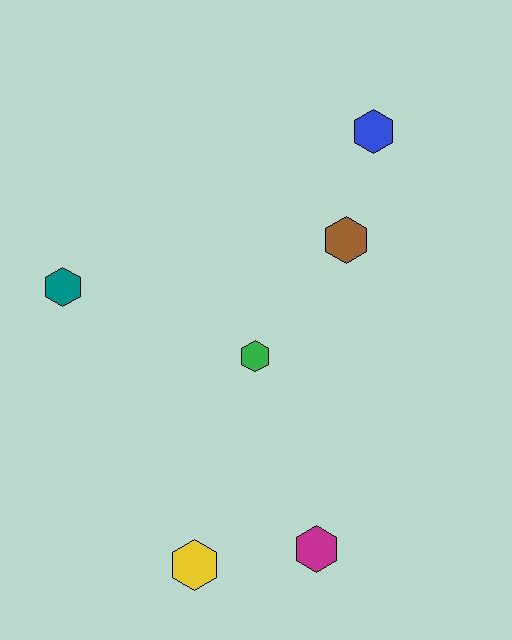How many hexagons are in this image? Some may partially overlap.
There are 6 hexagons.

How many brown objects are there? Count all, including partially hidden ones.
There is 1 brown object.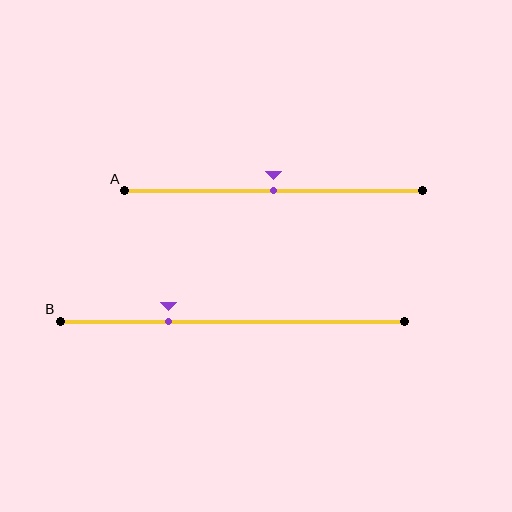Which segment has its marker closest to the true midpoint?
Segment A has its marker closest to the true midpoint.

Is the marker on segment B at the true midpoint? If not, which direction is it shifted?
No, the marker on segment B is shifted to the left by about 18% of the segment length.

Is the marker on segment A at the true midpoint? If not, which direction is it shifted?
Yes, the marker on segment A is at the true midpoint.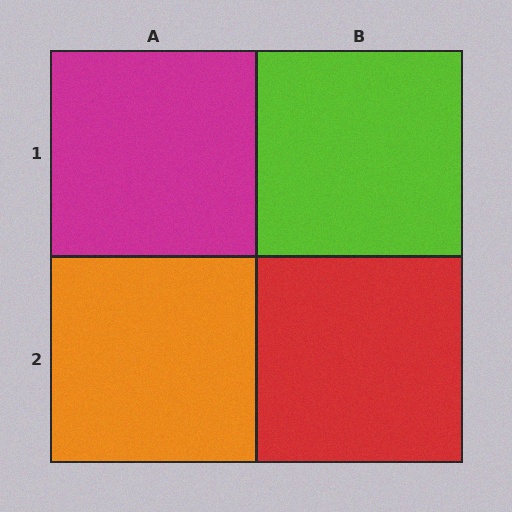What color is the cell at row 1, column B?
Lime.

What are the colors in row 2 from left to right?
Orange, red.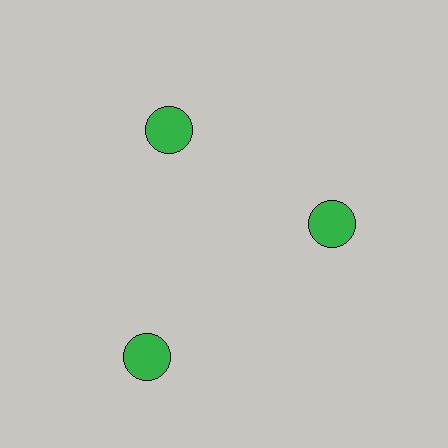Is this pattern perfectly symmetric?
No. The 3 green circles are arranged in a ring, but one element near the 7 o'clock position is pushed outward from the center, breaking the 3-fold rotational symmetry.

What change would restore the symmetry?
The symmetry would be restored by moving it inward, back onto the ring so that all 3 circles sit at equal angles and equal distance from the center.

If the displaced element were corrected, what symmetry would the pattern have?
It would have 3-fold rotational symmetry — the pattern would map onto itself every 120 degrees.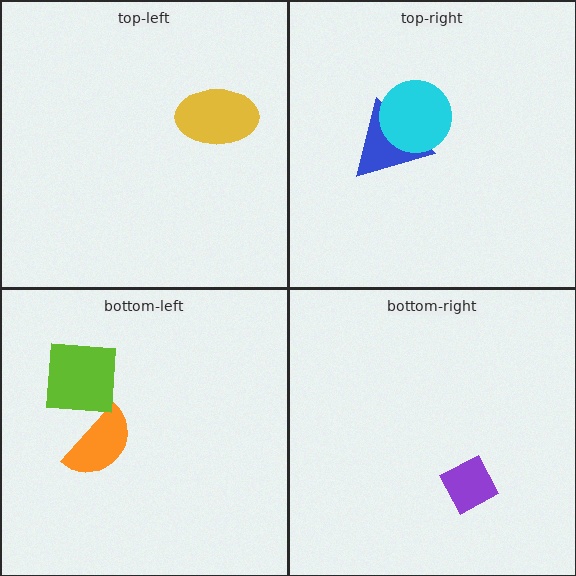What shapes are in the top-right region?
The blue triangle, the cyan circle.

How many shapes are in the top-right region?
2.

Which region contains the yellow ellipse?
The top-left region.